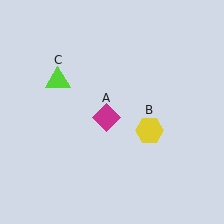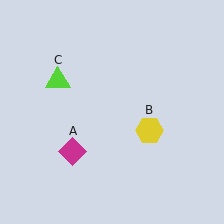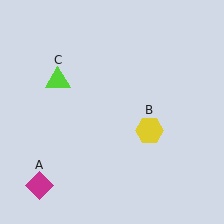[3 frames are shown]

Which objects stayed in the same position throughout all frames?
Yellow hexagon (object B) and lime triangle (object C) remained stationary.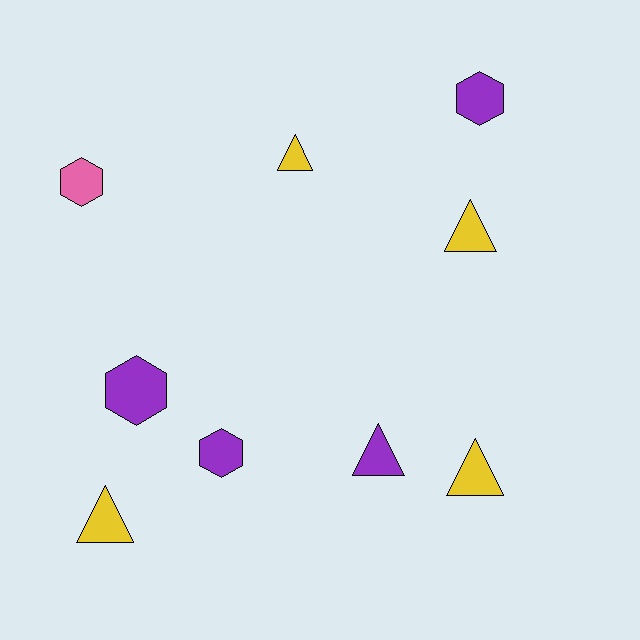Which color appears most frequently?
Purple, with 4 objects.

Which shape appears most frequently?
Triangle, with 5 objects.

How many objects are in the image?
There are 9 objects.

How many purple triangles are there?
There is 1 purple triangle.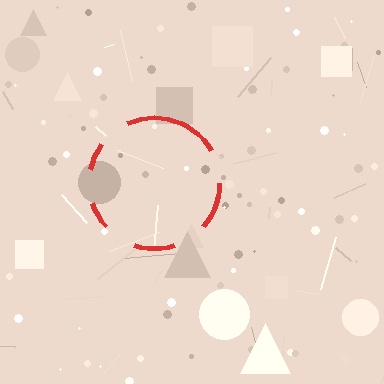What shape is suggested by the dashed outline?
The dashed outline suggests a circle.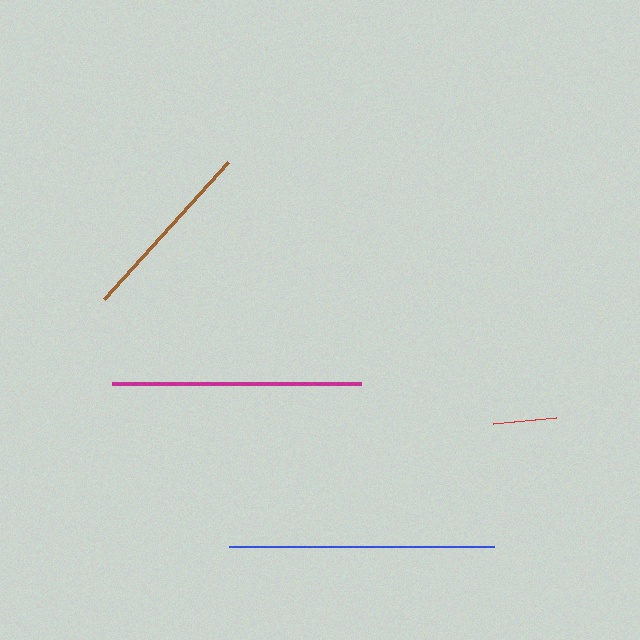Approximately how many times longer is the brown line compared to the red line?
The brown line is approximately 2.9 times the length of the red line.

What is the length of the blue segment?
The blue segment is approximately 265 pixels long.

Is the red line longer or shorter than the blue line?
The blue line is longer than the red line.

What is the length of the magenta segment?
The magenta segment is approximately 249 pixels long.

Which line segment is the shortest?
The red line is the shortest at approximately 63 pixels.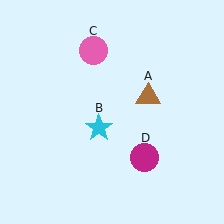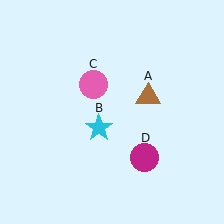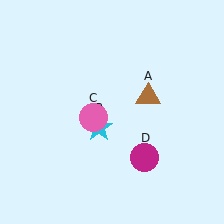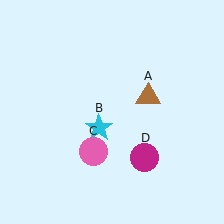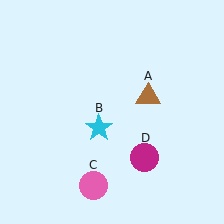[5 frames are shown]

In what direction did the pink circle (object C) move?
The pink circle (object C) moved down.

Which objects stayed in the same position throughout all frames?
Brown triangle (object A) and cyan star (object B) and magenta circle (object D) remained stationary.